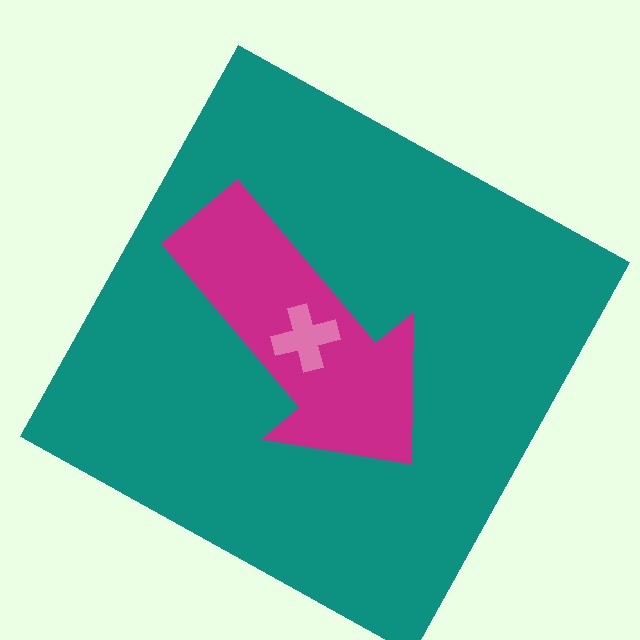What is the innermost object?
The pink cross.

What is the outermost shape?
The teal square.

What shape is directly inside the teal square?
The magenta arrow.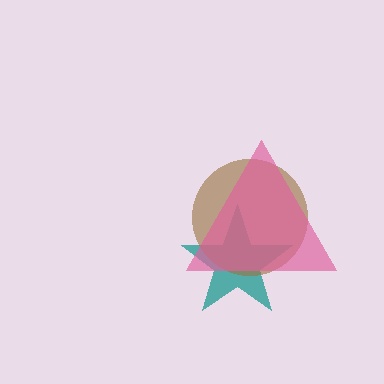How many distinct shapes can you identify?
There are 3 distinct shapes: a teal star, a brown circle, a pink triangle.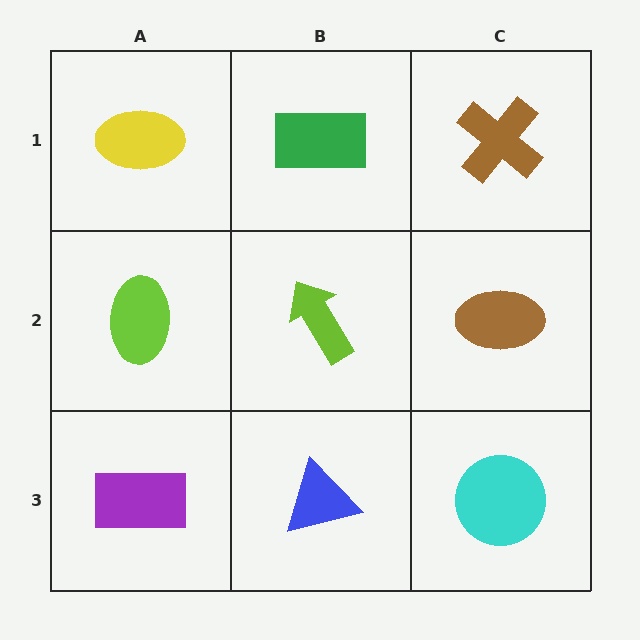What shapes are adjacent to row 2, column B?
A green rectangle (row 1, column B), a blue triangle (row 3, column B), a lime ellipse (row 2, column A), a brown ellipse (row 2, column C).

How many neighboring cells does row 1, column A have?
2.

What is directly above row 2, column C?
A brown cross.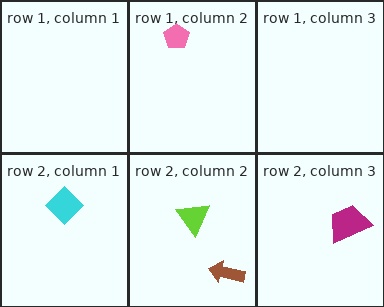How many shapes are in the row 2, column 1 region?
1.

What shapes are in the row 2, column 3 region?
The magenta trapezoid.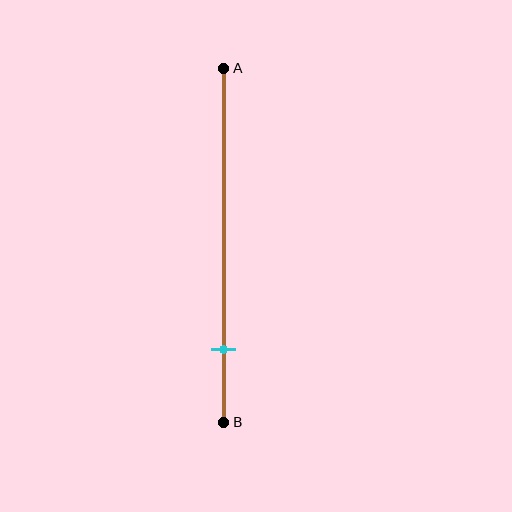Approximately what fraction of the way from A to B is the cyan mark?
The cyan mark is approximately 80% of the way from A to B.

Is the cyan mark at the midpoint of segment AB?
No, the mark is at about 80% from A, not at the 50% midpoint.